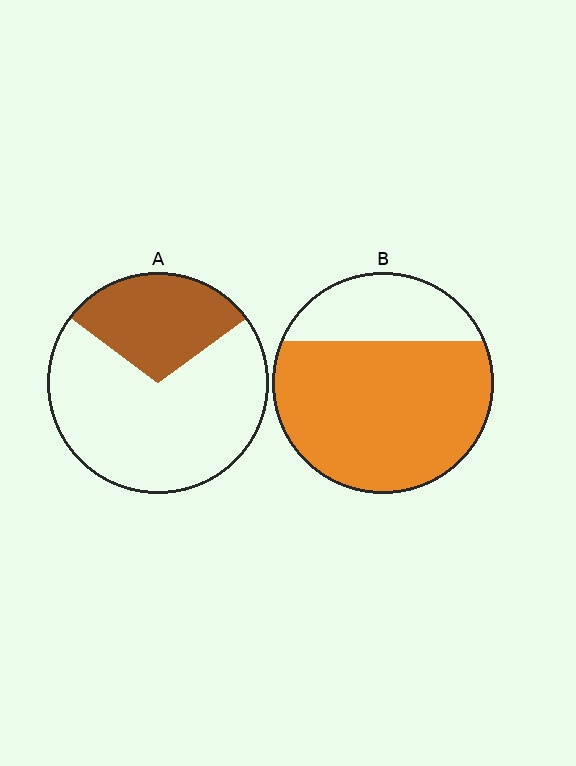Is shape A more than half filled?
No.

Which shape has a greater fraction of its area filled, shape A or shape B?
Shape B.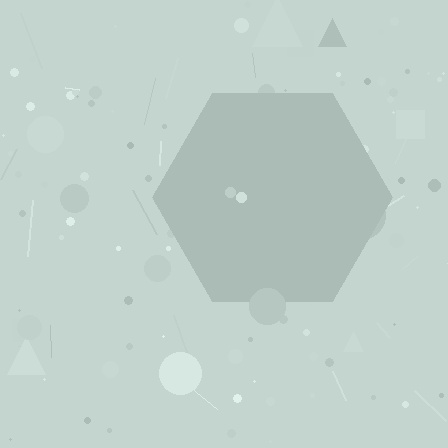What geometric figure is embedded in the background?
A hexagon is embedded in the background.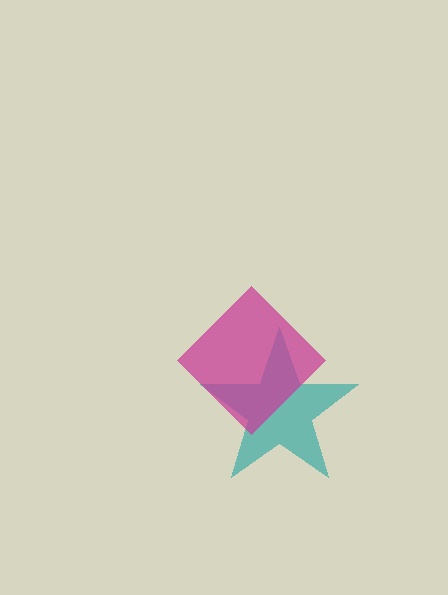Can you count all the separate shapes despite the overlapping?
Yes, there are 2 separate shapes.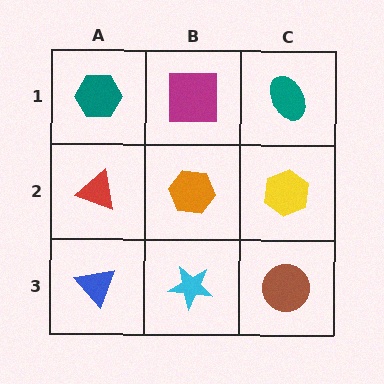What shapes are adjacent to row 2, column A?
A teal hexagon (row 1, column A), a blue triangle (row 3, column A), an orange hexagon (row 2, column B).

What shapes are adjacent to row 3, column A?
A red triangle (row 2, column A), a cyan star (row 3, column B).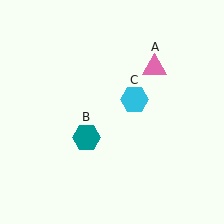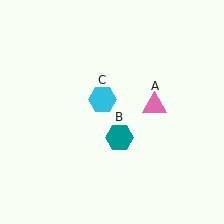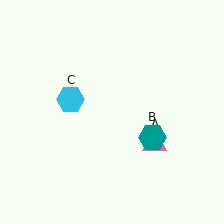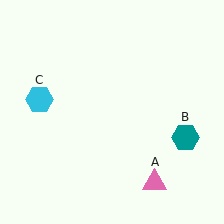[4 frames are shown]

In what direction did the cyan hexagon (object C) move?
The cyan hexagon (object C) moved left.